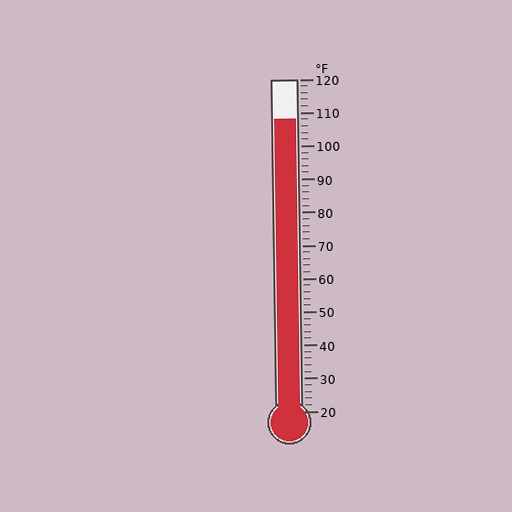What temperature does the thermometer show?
The thermometer shows approximately 108°F.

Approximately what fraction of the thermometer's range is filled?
The thermometer is filled to approximately 90% of its range.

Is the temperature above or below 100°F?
The temperature is above 100°F.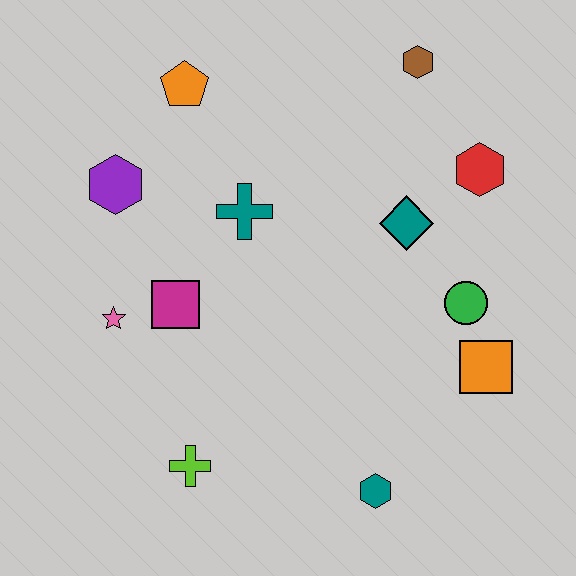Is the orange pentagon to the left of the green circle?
Yes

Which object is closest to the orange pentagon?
The purple hexagon is closest to the orange pentagon.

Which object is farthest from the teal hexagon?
The orange pentagon is farthest from the teal hexagon.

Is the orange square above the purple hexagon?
No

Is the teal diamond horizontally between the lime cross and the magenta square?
No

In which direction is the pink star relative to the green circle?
The pink star is to the left of the green circle.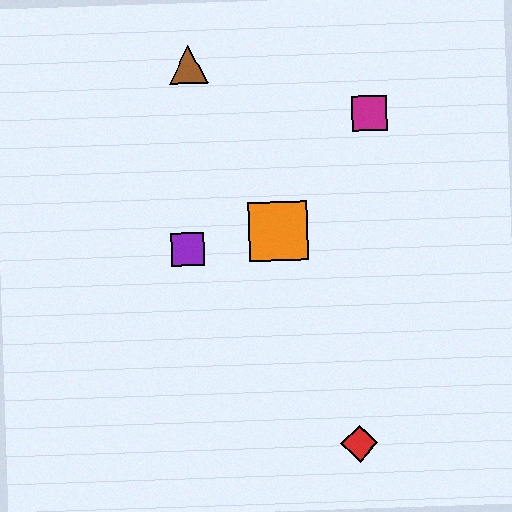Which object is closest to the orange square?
The purple square is closest to the orange square.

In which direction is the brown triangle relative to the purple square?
The brown triangle is above the purple square.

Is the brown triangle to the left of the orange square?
Yes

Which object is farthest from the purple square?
The red diamond is farthest from the purple square.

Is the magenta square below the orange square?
No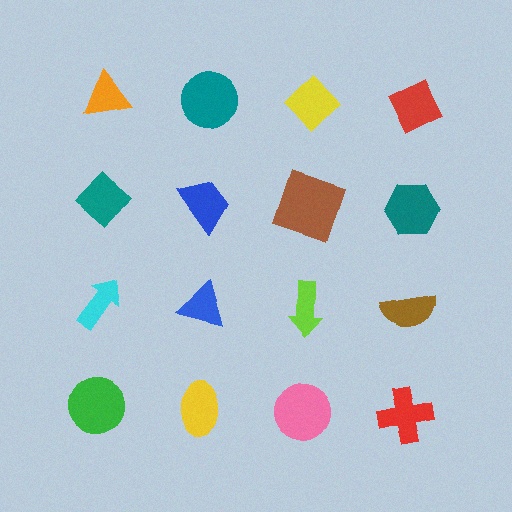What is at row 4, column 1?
A green circle.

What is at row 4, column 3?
A pink circle.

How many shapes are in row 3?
4 shapes.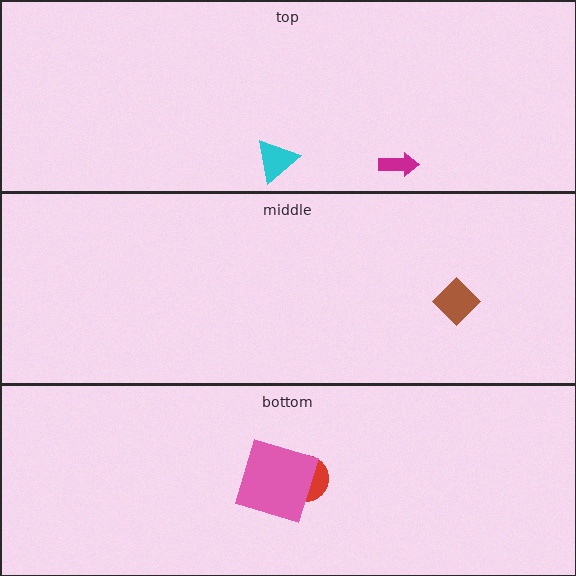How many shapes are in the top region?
2.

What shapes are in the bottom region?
The red circle, the pink square.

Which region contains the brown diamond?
The middle region.